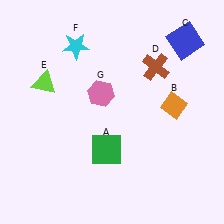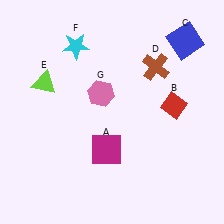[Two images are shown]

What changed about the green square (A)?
In Image 1, A is green. In Image 2, it changed to magenta.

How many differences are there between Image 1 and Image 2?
There are 2 differences between the two images.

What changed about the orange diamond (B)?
In Image 1, B is orange. In Image 2, it changed to red.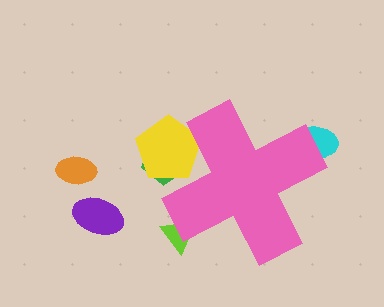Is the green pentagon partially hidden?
Yes, the green pentagon is partially hidden behind the pink cross.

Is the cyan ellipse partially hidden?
Yes, the cyan ellipse is partially hidden behind the pink cross.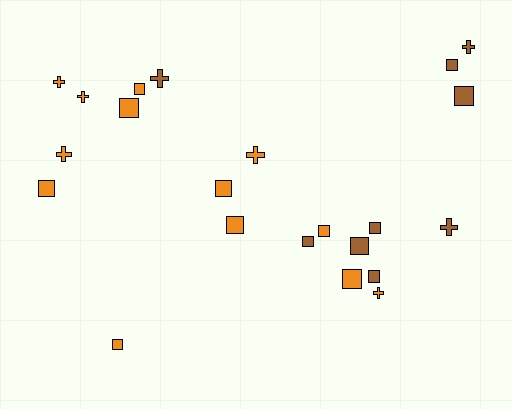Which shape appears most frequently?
Square, with 14 objects.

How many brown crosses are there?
There are 3 brown crosses.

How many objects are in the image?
There are 22 objects.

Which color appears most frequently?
Orange, with 13 objects.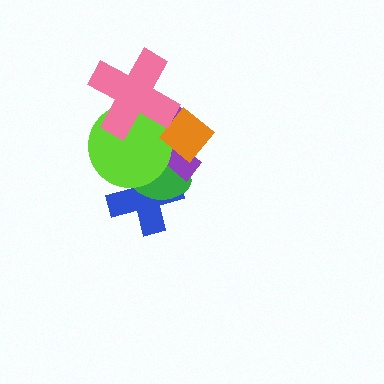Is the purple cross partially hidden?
Yes, it is partially covered by another shape.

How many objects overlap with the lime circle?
5 objects overlap with the lime circle.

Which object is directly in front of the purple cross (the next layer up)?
The lime circle is directly in front of the purple cross.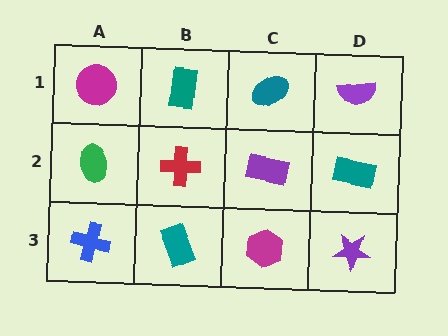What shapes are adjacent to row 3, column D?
A teal rectangle (row 2, column D), a magenta hexagon (row 3, column C).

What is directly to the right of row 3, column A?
A teal rectangle.